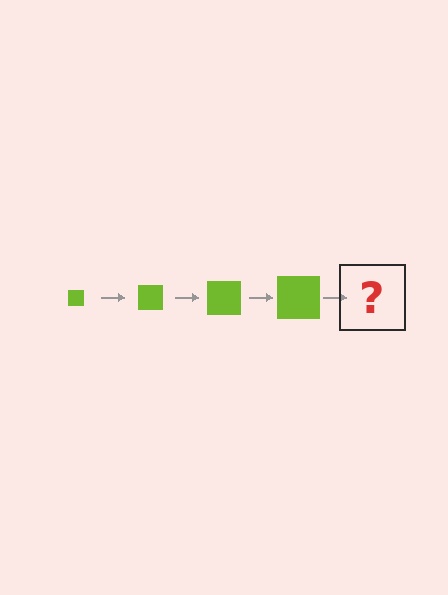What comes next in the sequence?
The next element should be a lime square, larger than the previous one.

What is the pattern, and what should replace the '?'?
The pattern is that the square gets progressively larger each step. The '?' should be a lime square, larger than the previous one.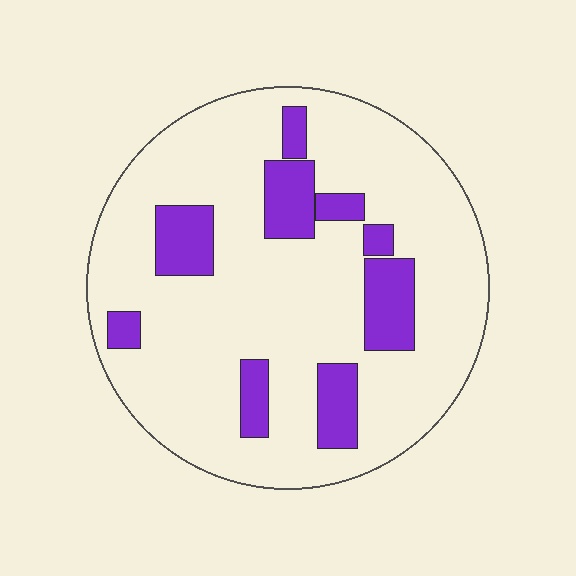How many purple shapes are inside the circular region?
9.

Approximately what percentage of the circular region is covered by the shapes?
Approximately 20%.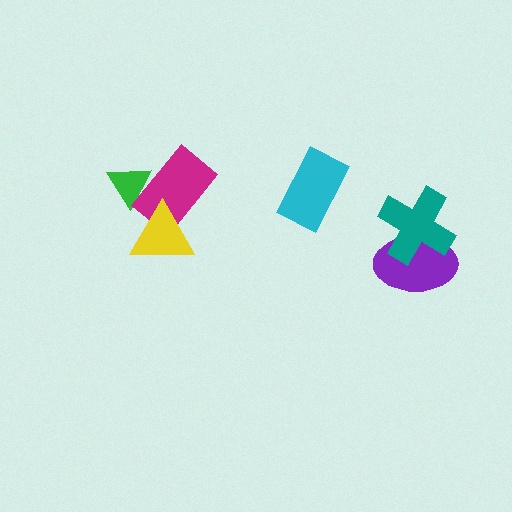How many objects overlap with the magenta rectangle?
2 objects overlap with the magenta rectangle.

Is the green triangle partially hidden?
Yes, it is partially covered by another shape.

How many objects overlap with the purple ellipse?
1 object overlaps with the purple ellipse.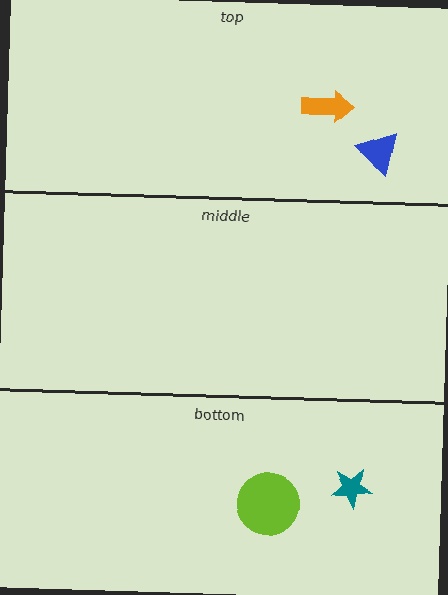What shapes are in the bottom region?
The teal star, the lime circle.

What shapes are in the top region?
The orange arrow, the blue triangle.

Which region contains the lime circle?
The bottom region.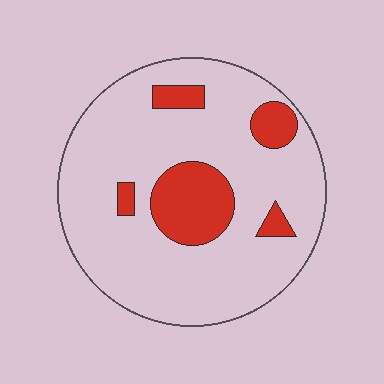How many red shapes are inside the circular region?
5.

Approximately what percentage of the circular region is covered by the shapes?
Approximately 20%.